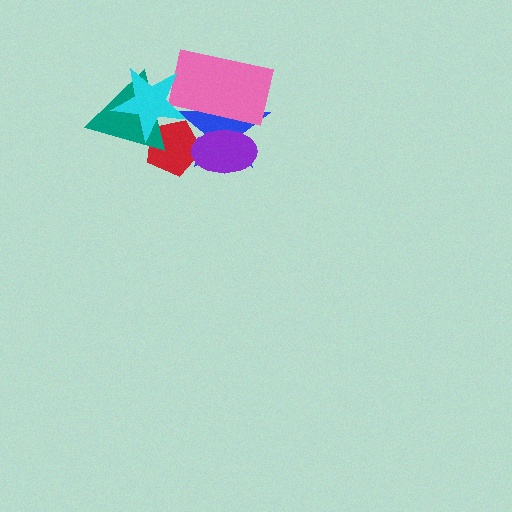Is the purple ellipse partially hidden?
Yes, it is partially covered by another shape.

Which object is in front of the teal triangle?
The cyan star is in front of the teal triangle.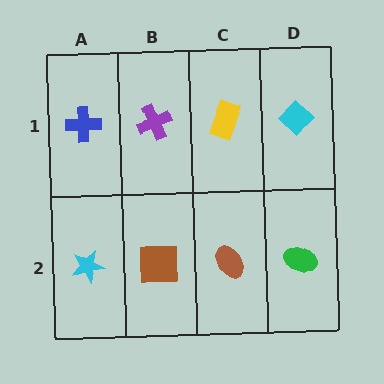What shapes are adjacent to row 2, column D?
A cyan diamond (row 1, column D), a brown ellipse (row 2, column C).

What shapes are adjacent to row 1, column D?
A green ellipse (row 2, column D), a yellow rectangle (row 1, column C).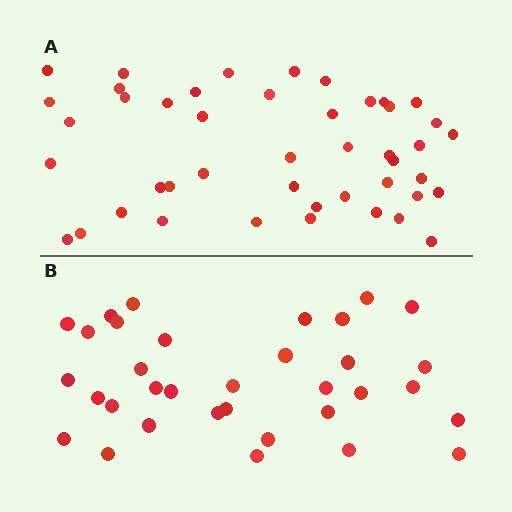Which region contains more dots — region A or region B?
Region A (the top region) has more dots.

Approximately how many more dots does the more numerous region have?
Region A has roughly 12 or so more dots than region B.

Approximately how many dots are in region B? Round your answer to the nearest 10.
About 30 dots. (The exact count is 34, which rounds to 30.)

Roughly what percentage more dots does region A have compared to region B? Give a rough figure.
About 30% more.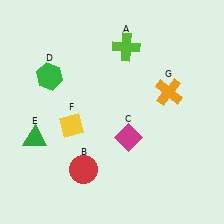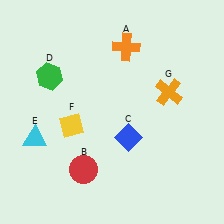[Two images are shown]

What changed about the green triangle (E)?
In Image 1, E is green. In Image 2, it changed to cyan.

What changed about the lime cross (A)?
In Image 1, A is lime. In Image 2, it changed to orange.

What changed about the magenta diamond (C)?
In Image 1, C is magenta. In Image 2, it changed to blue.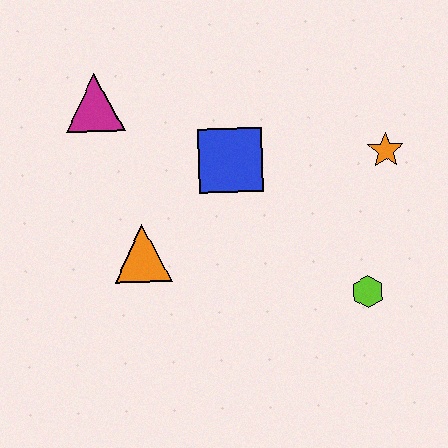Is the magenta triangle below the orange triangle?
No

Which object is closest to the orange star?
The lime hexagon is closest to the orange star.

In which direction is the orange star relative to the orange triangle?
The orange star is to the right of the orange triangle.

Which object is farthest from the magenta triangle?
The lime hexagon is farthest from the magenta triangle.